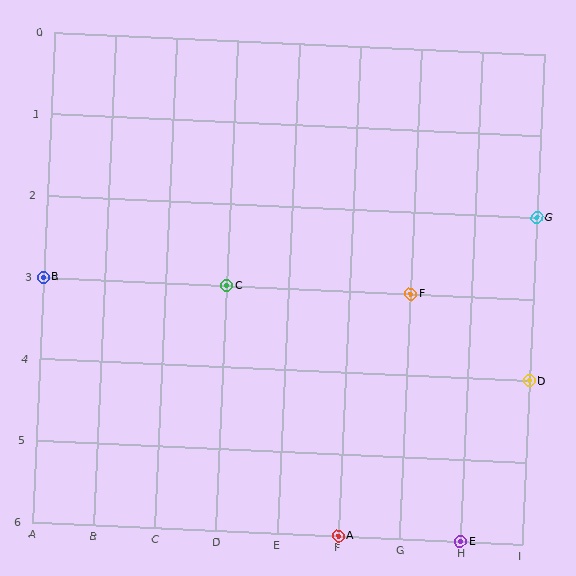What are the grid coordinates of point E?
Point E is at grid coordinates (H, 6).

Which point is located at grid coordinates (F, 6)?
Point A is at (F, 6).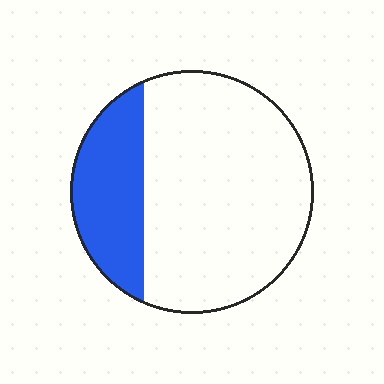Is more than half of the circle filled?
No.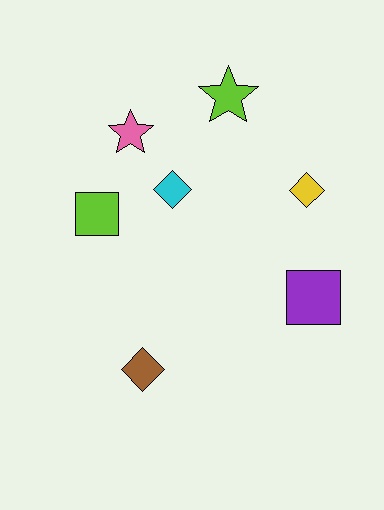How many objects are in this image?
There are 7 objects.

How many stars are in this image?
There are 2 stars.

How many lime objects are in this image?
There are 2 lime objects.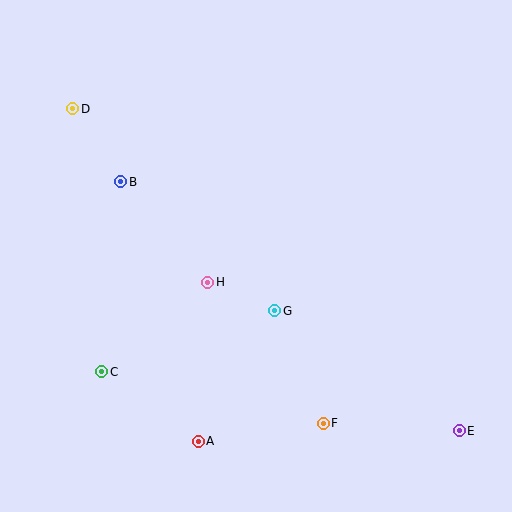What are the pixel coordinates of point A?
Point A is at (198, 441).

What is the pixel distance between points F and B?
The distance between F and B is 315 pixels.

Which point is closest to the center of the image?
Point H at (208, 282) is closest to the center.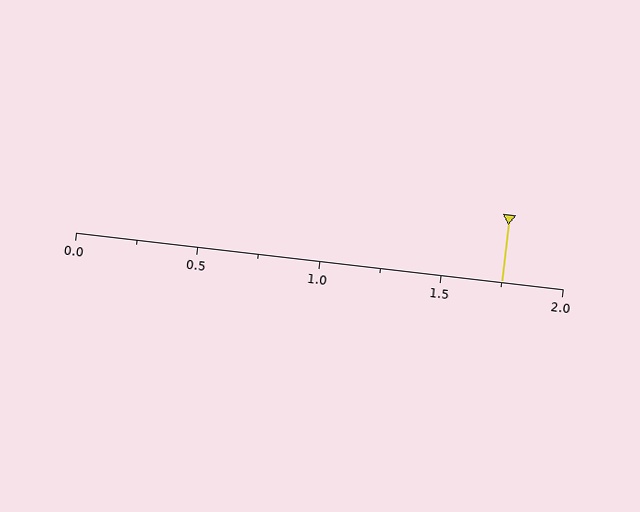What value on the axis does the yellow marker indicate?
The marker indicates approximately 1.75.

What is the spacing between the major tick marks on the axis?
The major ticks are spaced 0.5 apart.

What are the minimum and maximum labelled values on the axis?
The axis runs from 0.0 to 2.0.